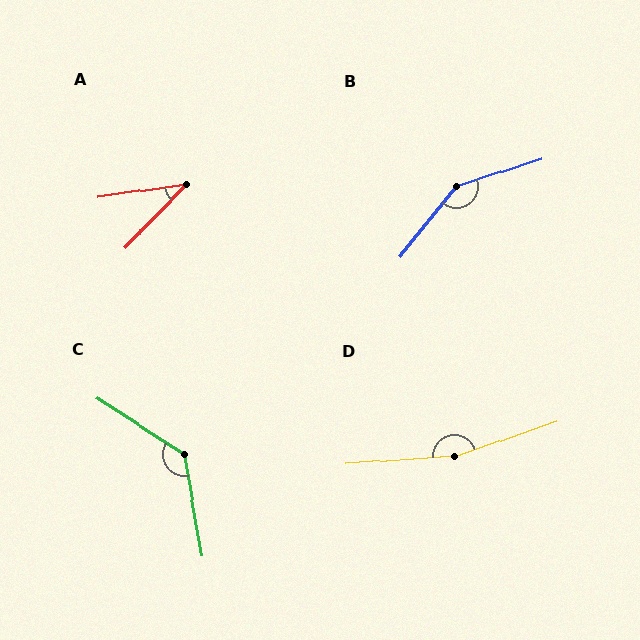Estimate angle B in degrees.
Approximately 147 degrees.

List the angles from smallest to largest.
A (38°), C (133°), B (147°), D (165°).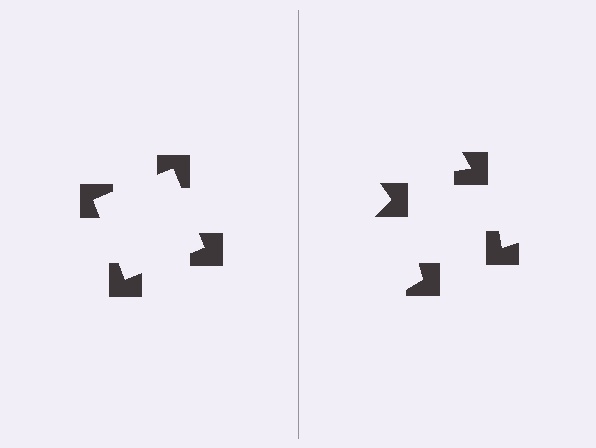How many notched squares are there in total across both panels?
8 — 4 on each side.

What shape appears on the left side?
An illusory square.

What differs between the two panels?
The notched squares are positioned identically on both sides; only the wedge orientations differ. On the left they align to a square; on the right they are misaligned.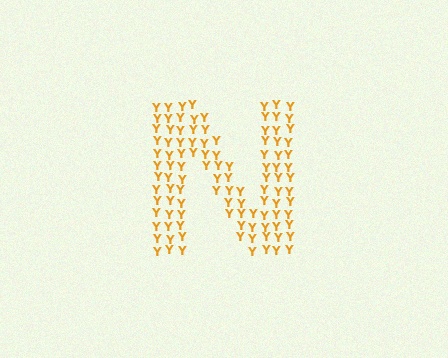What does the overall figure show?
The overall figure shows the letter N.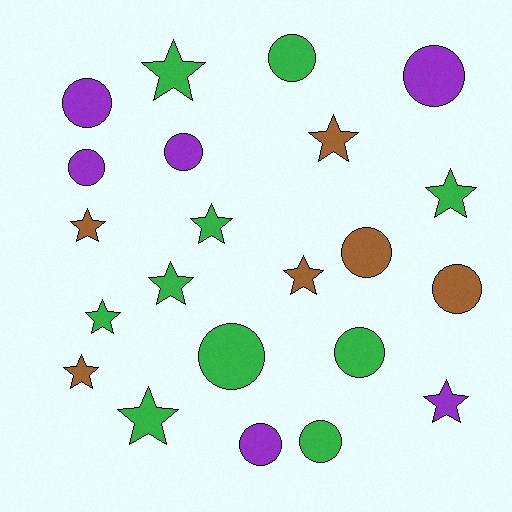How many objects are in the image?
There are 22 objects.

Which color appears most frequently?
Green, with 10 objects.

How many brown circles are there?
There are 2 brown circles.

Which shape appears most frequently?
Star, with 11 objects.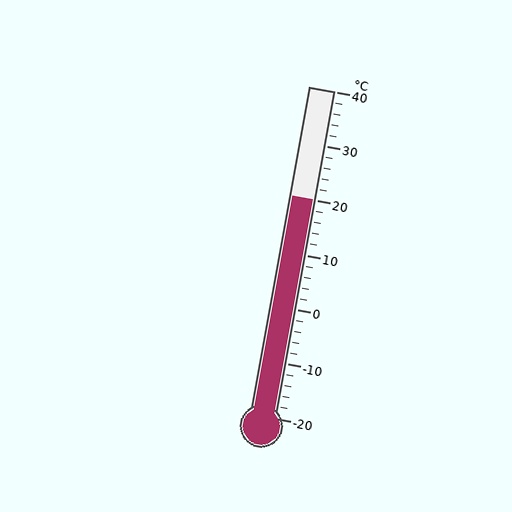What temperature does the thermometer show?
The thermometer shows approximately 20°C.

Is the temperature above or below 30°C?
The temperature is below 30°C.